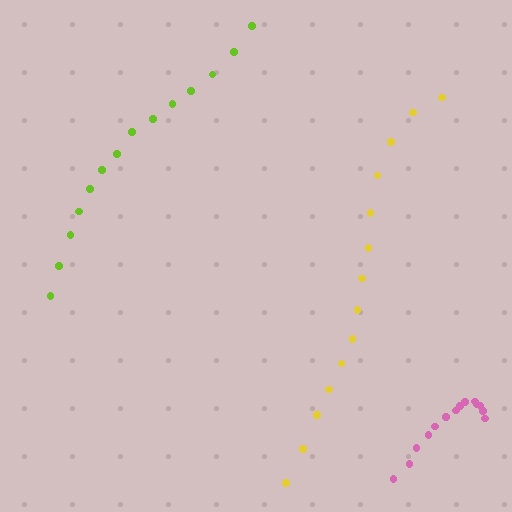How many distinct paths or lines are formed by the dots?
There are 3 distinct paths.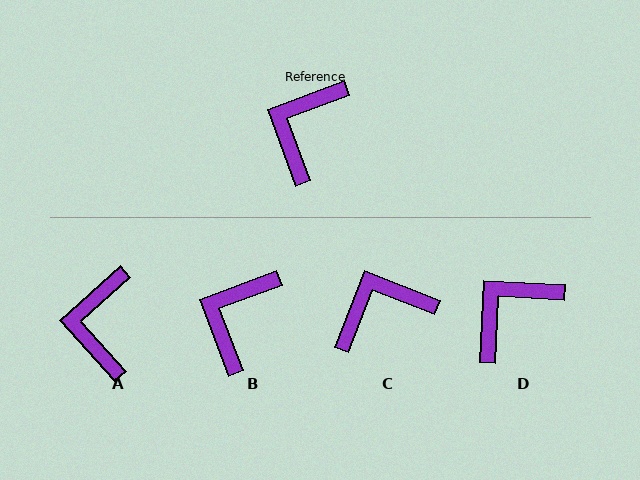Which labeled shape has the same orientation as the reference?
B.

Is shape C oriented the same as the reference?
No, it is off by about 42 degrees.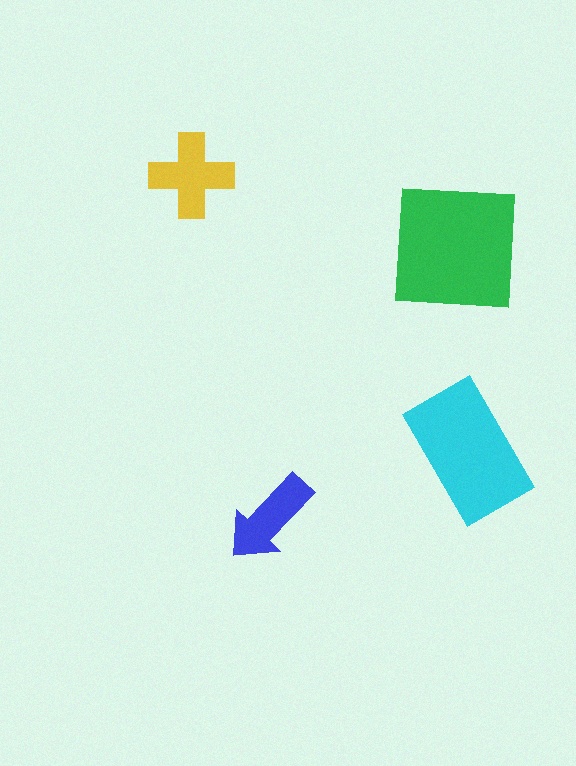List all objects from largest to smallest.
The green square, the cyan rectangle, the yellow cross, the blue arrow.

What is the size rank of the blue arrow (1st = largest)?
4th.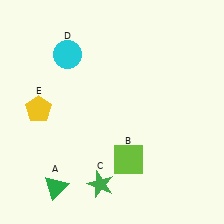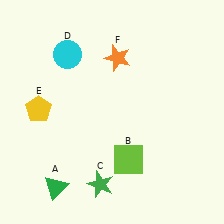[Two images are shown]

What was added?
An orange star (F) was added in Image 2.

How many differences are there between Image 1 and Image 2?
There is 1 difference between the two images.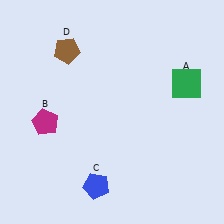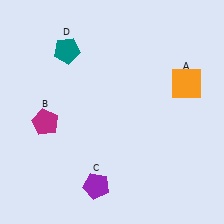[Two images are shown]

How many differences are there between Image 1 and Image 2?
There are 3 differences between the two images.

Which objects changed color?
A changed from green to orange. C changed from blue to purple. D changed from brown to teal.